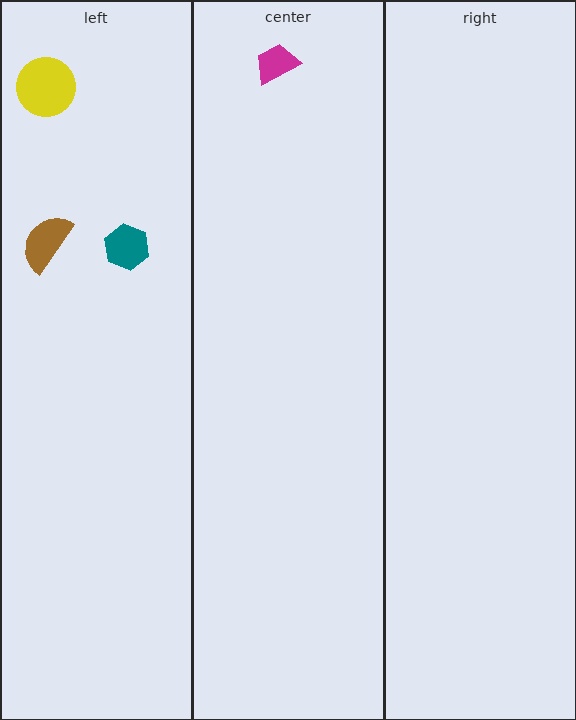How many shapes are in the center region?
1.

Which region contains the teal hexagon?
The left region.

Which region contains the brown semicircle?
The left region.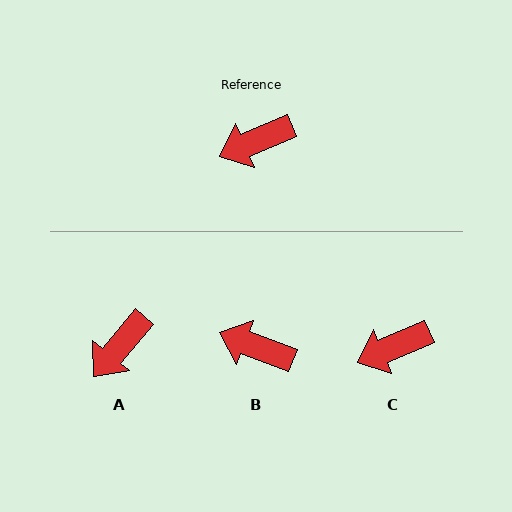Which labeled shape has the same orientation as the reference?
C.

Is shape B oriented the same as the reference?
No, it is off by about 44 degrees.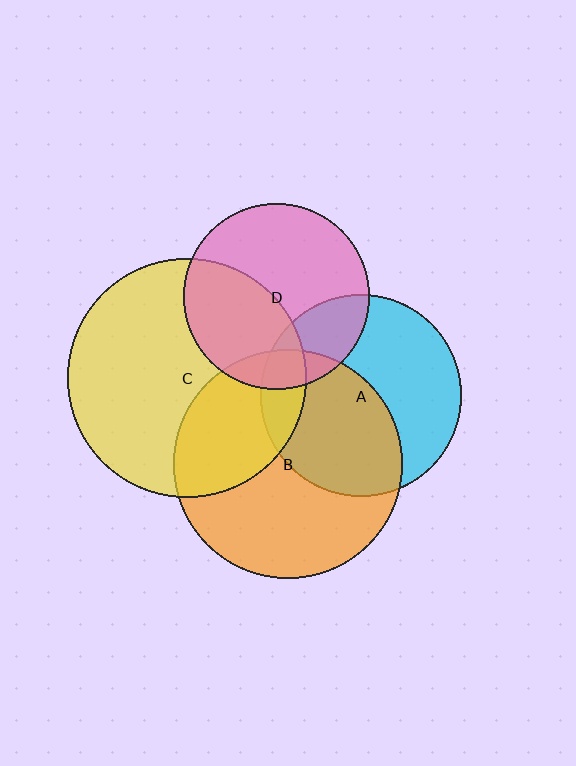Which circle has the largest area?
Circle C (yellow).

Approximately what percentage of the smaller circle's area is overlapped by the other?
Approximately 35%.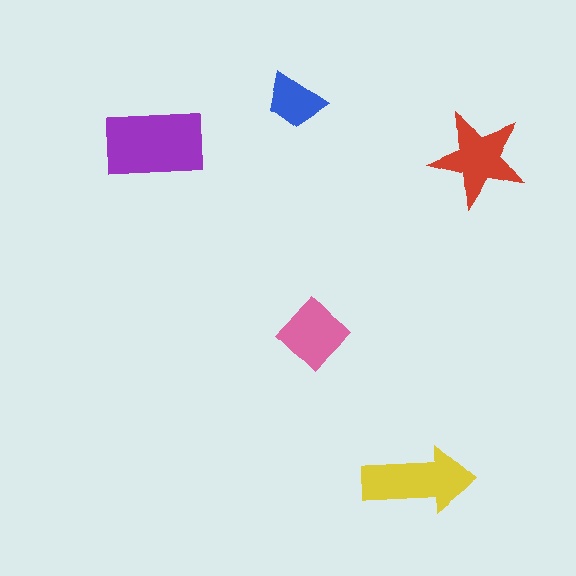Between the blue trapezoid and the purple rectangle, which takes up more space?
The purple rectangle.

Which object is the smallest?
The blue trapezoid.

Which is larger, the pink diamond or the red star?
The red star.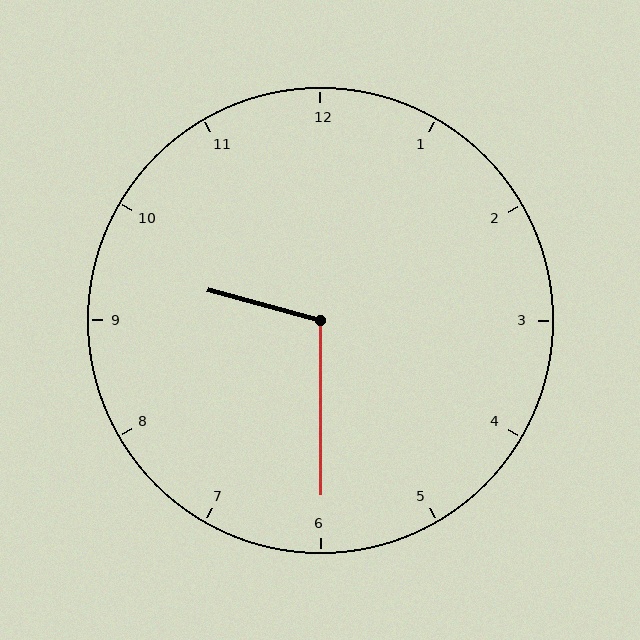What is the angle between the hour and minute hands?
Approximately 105 degrees.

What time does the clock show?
9:30.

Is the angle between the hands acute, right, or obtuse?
It is obtuse.